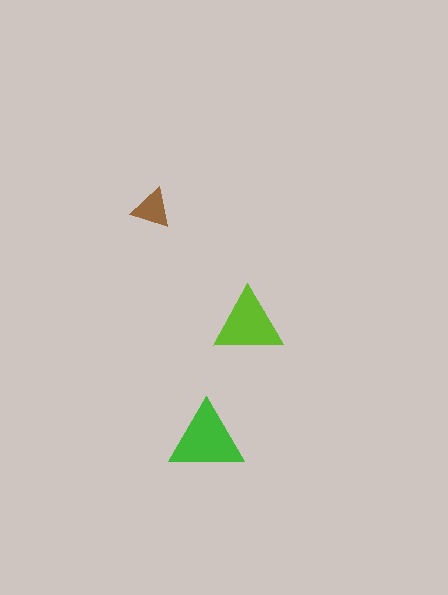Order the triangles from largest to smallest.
the green one, the lime one, the brown one.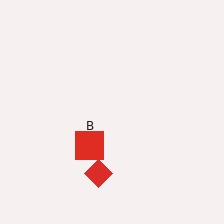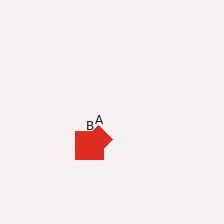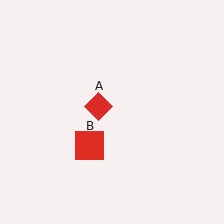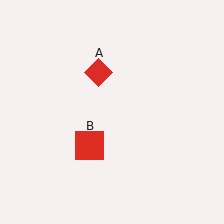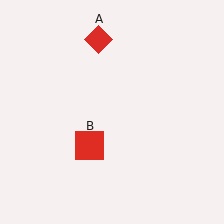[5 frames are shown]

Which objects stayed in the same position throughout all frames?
Red square (object B) remained stationary.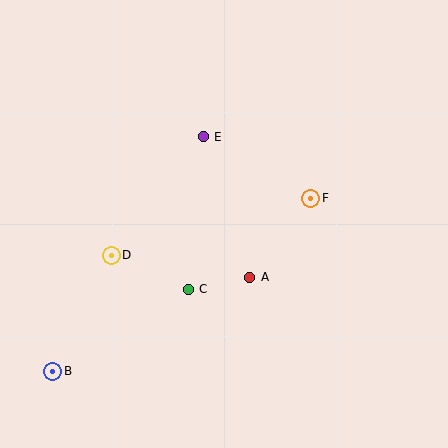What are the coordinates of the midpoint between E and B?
The midpoint between E and B is at (128, 254).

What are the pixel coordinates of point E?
Point E is at (203, 137).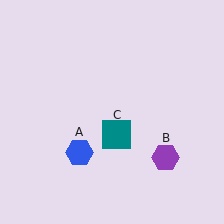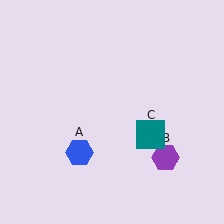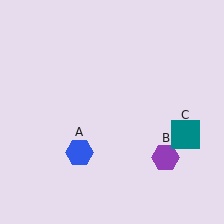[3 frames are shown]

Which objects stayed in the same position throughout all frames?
Blue hexagon (object A) and purple hexagon (object B) remained stationary.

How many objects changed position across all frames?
1 object changed position: teal square (object C).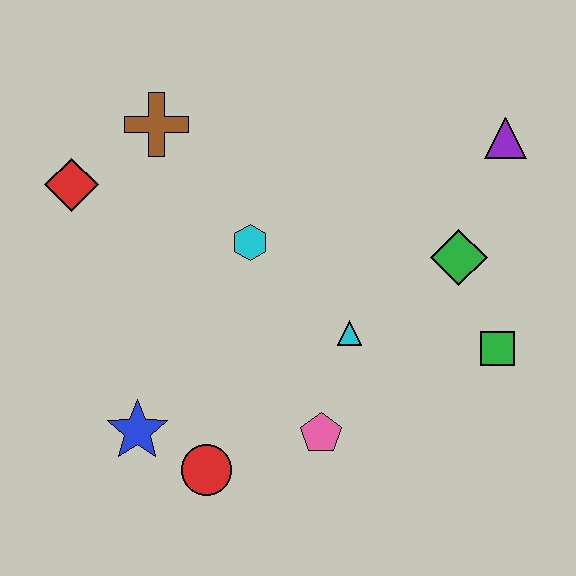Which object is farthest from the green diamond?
The red diamond is farthest from the green diamond.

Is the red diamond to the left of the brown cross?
Yes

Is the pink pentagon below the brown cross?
Yes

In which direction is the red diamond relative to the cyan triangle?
The red diamond is to the left of the cyan triangle.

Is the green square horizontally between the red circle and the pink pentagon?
No